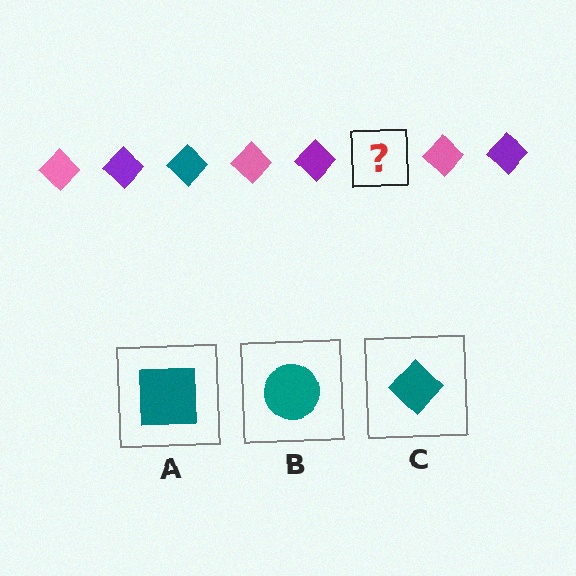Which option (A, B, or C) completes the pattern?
C.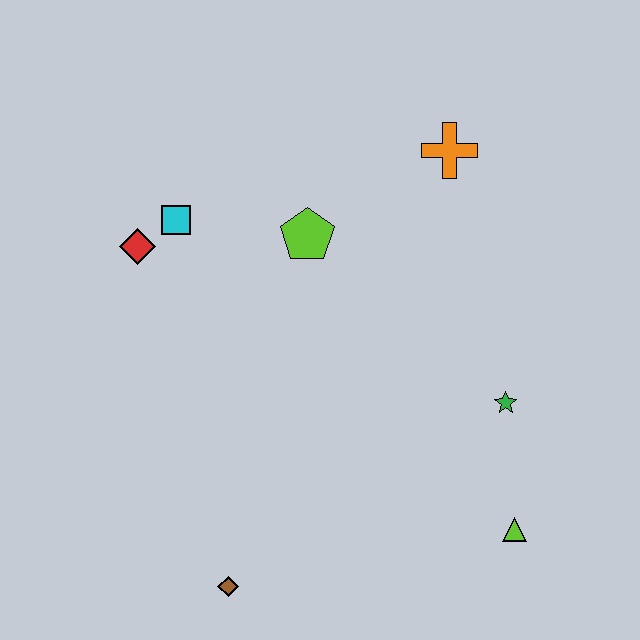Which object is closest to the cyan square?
The red diamond is closest to the cyan square.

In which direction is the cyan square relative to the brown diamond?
The cyan square is above the brown diamond.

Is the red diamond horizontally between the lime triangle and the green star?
No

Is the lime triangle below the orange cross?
Yes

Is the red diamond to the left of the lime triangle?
Yes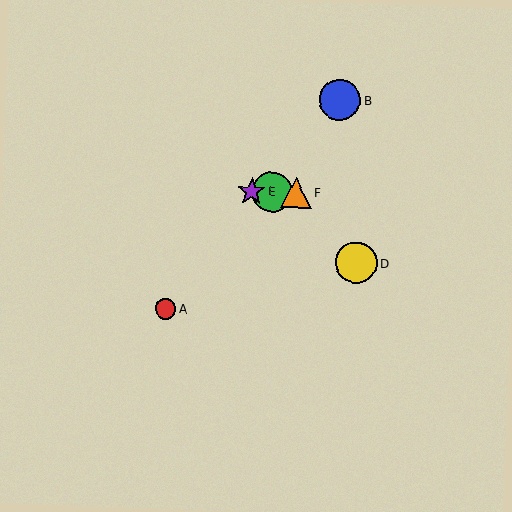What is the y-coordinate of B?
Object B is at y≈100.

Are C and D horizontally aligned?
No, C is at y≈192 and D is at y≈263.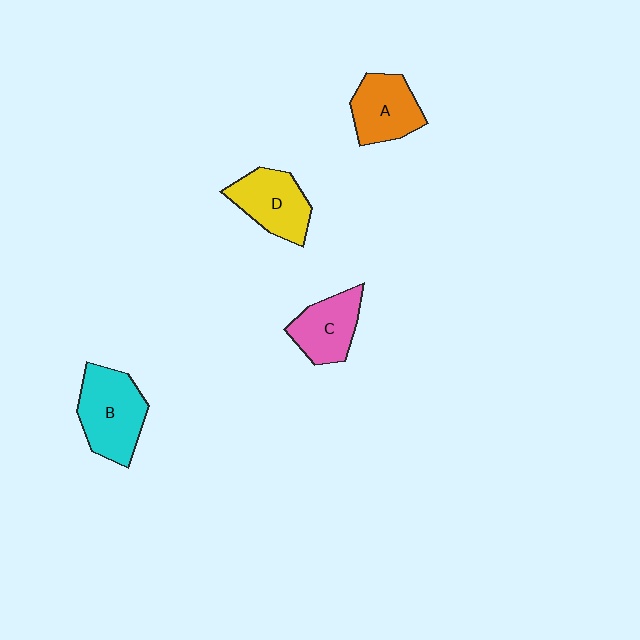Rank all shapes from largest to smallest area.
From largest to smallest: B (cyan), D (yellow), A (orange), C (pink).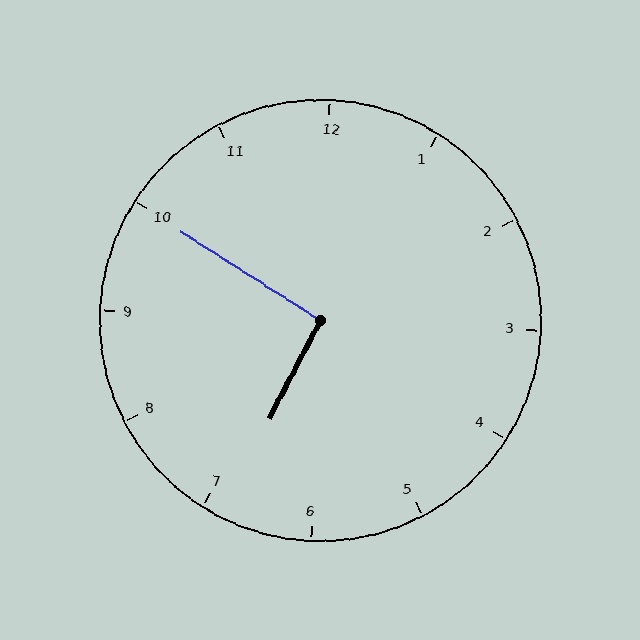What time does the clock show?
6:50.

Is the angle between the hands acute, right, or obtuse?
It is right.